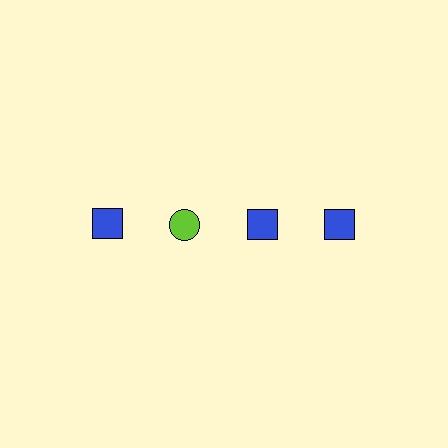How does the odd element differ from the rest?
It differs in both color (lime instead of blue) and shape (circle instead of square).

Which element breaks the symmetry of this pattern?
The lime circle in the top row, second from left column breaks the symmetry. All other shapes are blue squares.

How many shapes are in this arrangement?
There are 4 shapes arranged in a grid pattern.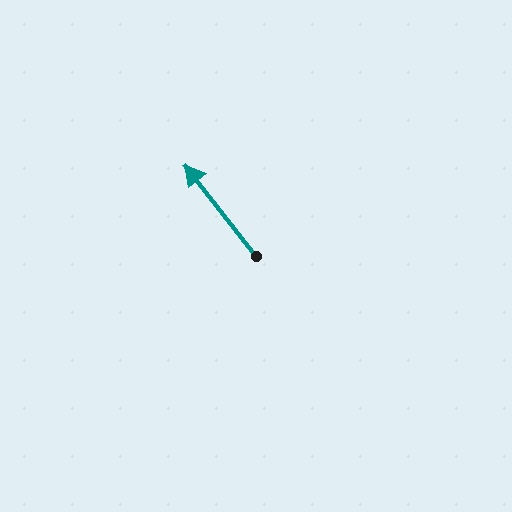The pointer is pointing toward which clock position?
Roughly 11 o'clock.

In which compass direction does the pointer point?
Northwest.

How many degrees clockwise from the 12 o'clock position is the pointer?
Approximately 322 degrees.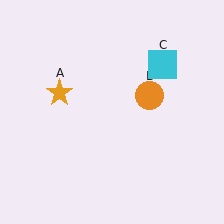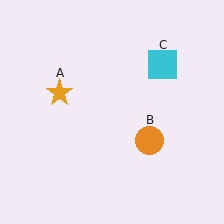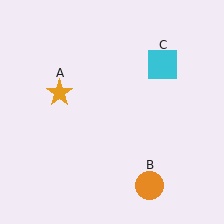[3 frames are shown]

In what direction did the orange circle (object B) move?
The orange circle (object B) moved down.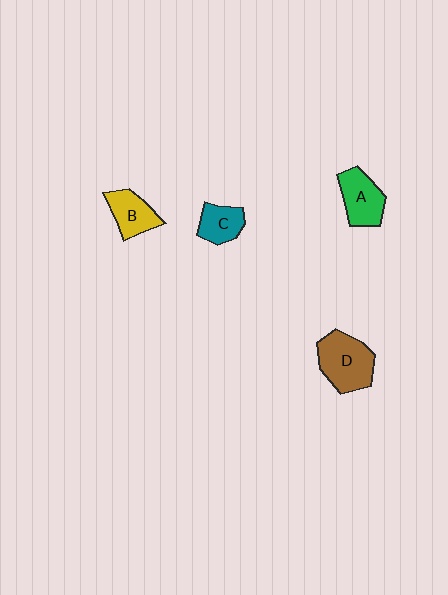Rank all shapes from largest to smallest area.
From largest to smallest: D (brown), A (green), B (yellow), C (teal).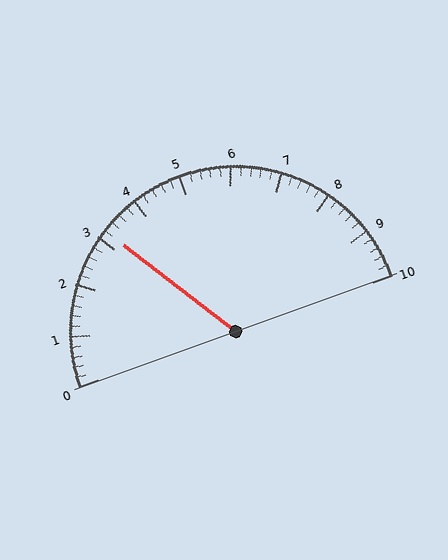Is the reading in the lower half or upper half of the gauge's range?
The reading is in the lower half of the range (0 to 10).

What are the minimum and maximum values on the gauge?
The gauge ranges from 0 to 10.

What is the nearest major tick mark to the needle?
The nearest major tick mark is 3.